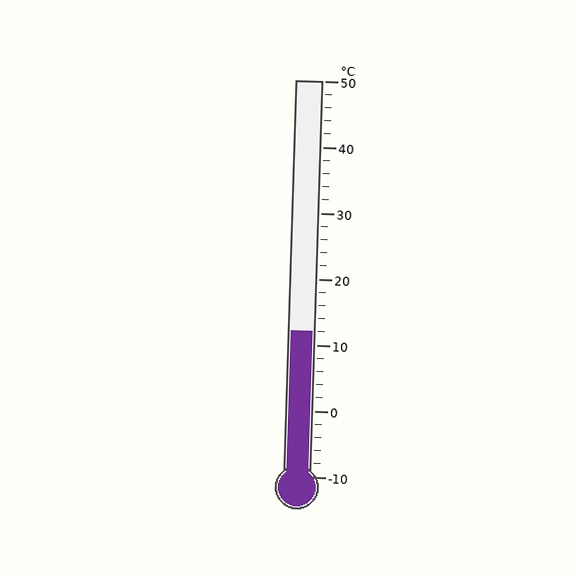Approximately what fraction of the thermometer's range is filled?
The thermometer is filled to approximately 35% of its range.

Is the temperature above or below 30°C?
The temperature is below 30°C.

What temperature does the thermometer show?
The thermometer shows approximately 12°C.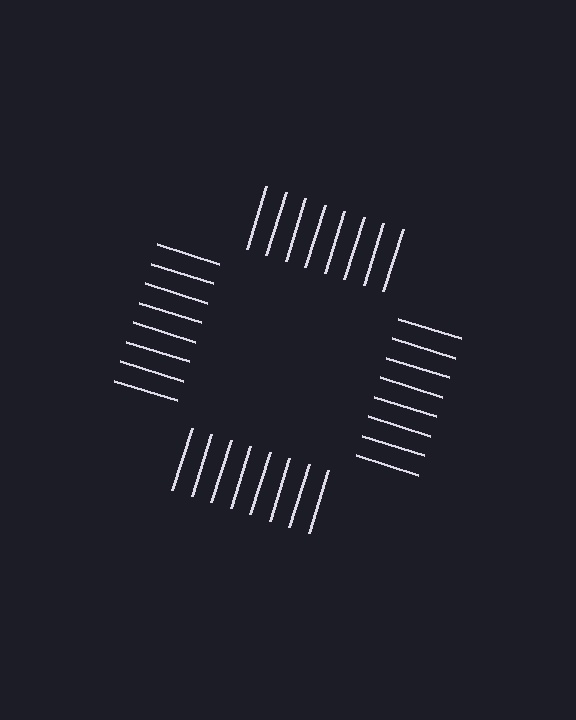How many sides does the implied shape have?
4 sides — the line-ends trace a square.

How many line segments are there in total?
32 — 8 along each of the 4 edges.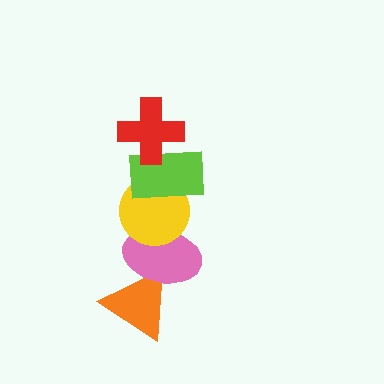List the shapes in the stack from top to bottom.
From top to bottom: the red cross, the lime rectangle, the yellow circle, the pink ellipse, the orange triangle.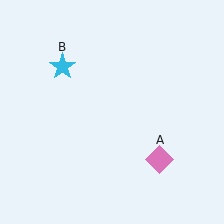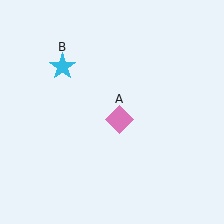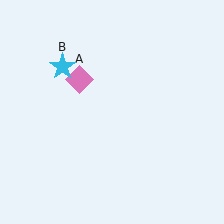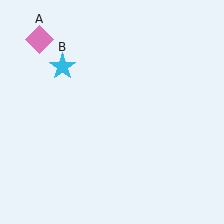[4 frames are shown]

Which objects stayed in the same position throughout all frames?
Cyan star (object B) remained stationary.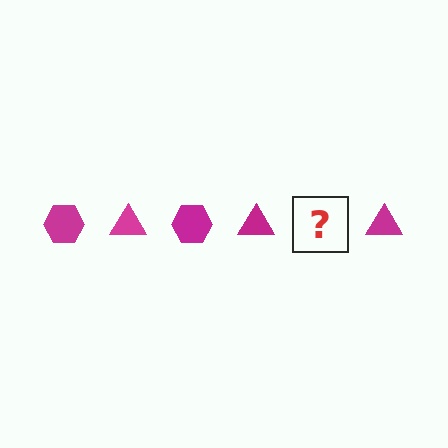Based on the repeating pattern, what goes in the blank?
The blank should be a magenta hexagon.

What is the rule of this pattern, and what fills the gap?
The rule is that the pattern cycles through hexagon, triangle shapes in magenta. The gap should be filled with a magenta hexagon.